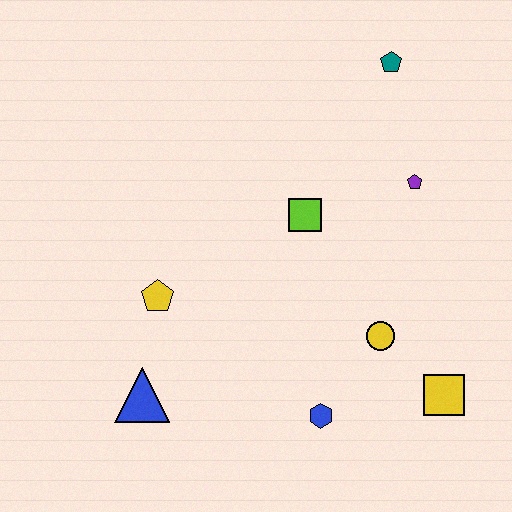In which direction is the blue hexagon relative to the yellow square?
The blue hexagon is to the left of the yellow square.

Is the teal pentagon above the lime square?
Yes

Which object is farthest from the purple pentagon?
The blue triangle is farthest from the purple pentagon.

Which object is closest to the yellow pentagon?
The blue triangle is closest to the yellow pentagon.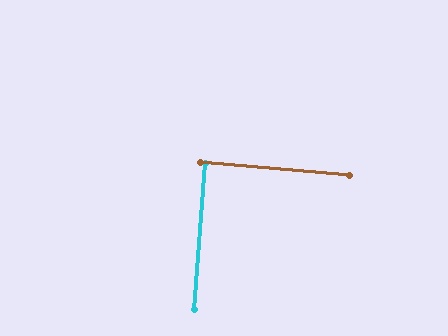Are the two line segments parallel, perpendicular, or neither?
Perpendicular — they meet at approximately 89°.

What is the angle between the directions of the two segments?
Approximately 89 degrees.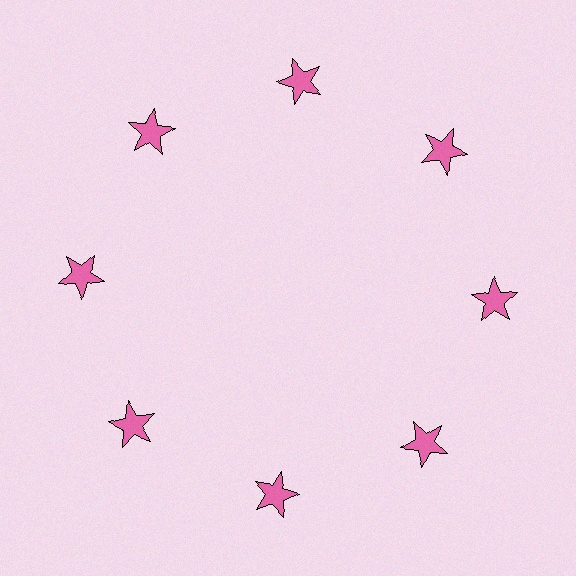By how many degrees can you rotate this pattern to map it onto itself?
The pattern maps onto itself every 45 degrees of rotation.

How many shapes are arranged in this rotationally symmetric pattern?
There are 8 shapes, arranged in 8 groups of 1.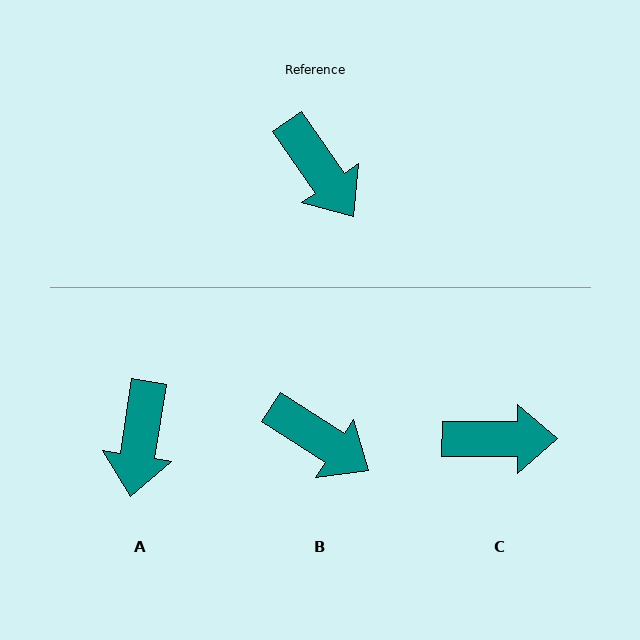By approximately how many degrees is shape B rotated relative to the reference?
Approximately 22 degrees counter-clockwise.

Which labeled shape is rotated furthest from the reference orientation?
C, about 55 degrees away.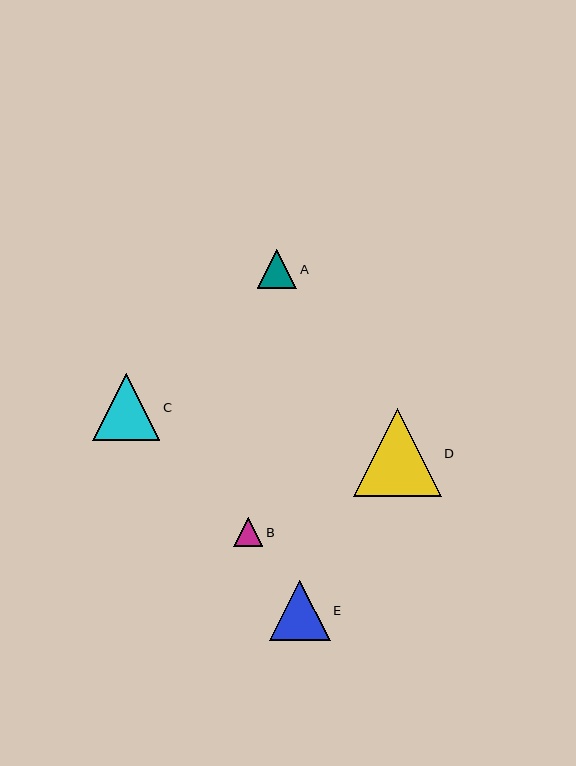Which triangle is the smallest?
Triangle B is the smallest with a size of approximately 29 pixels.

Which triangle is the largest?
Triangle D is the largest with a size of approximately 88 pixels.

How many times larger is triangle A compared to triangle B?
Triangle A is approximately 1.4 times the size of triangle B.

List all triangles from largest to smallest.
From largest to smallest: D, C, E, A, B.